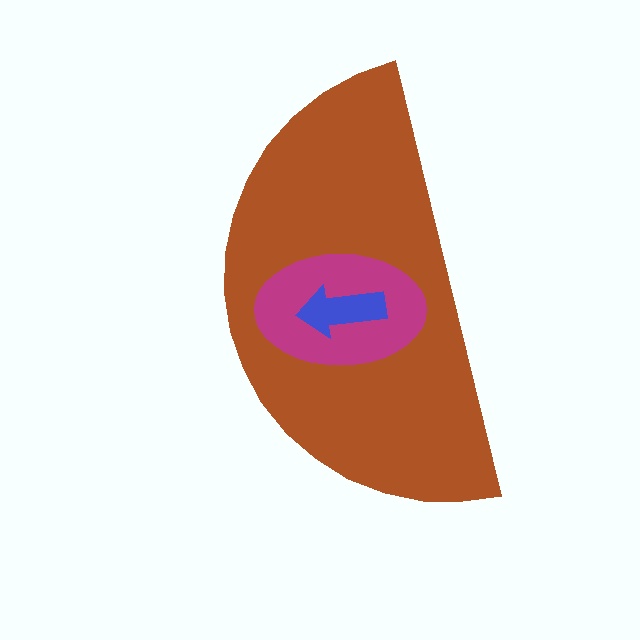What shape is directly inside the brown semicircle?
The magenta ellipse.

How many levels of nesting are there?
3.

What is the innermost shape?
The blue arrow.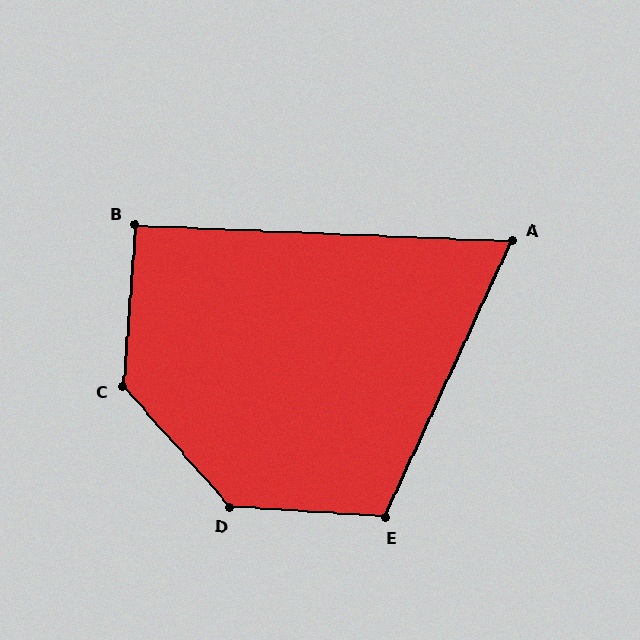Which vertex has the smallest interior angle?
A, at approximately 68 degrees.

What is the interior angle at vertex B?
Approximately 92 degrees (approximately right).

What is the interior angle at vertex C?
Approximately 134 degrees (obtuse).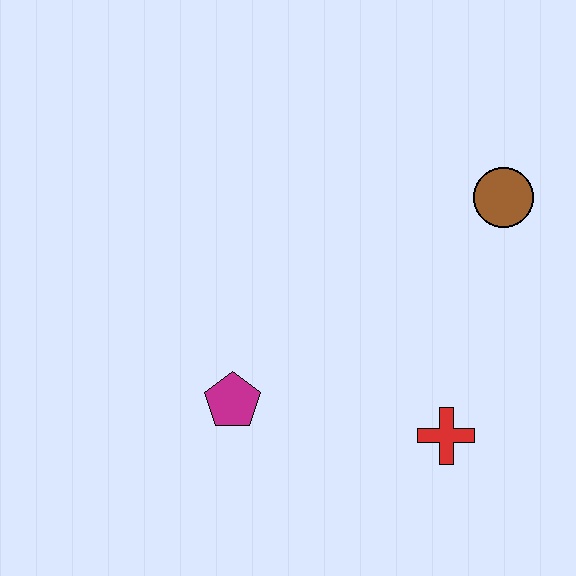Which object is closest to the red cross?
The magenta pentagon is closest to the red cross.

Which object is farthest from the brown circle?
The magenta pentagon is farthest from the brown circle.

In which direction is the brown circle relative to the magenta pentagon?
The brown circle is to the right of the magenta pentagon.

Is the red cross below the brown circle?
Yes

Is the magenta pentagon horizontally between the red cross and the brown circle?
No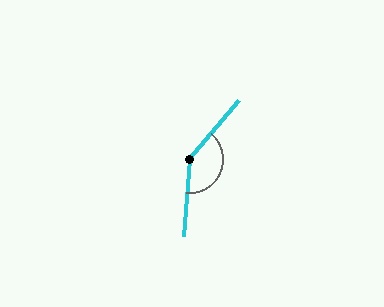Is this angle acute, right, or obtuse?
It is obtuse.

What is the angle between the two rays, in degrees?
Approximately 145 degrees.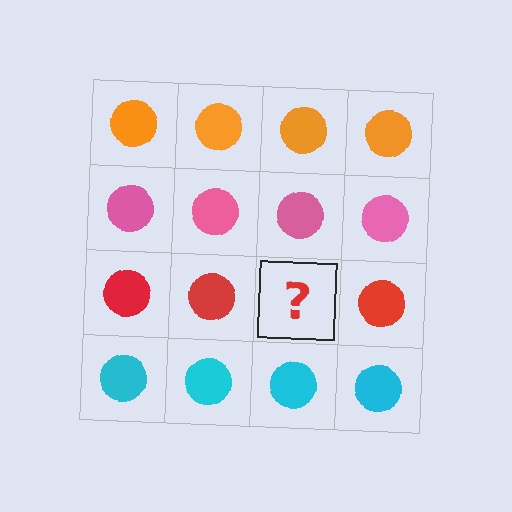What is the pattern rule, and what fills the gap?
The rule is that each row has a consistent color. The gap should be filled with a red circle.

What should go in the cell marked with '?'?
The missing cell should contain a red circle.